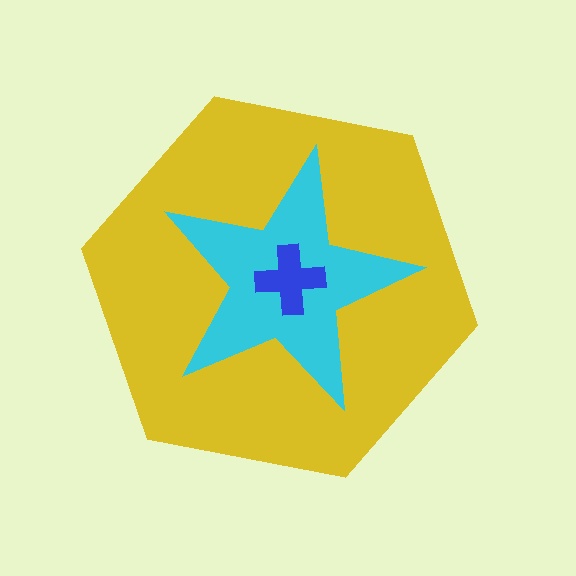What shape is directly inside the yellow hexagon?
The cyan star.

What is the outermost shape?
The yellow hexagon.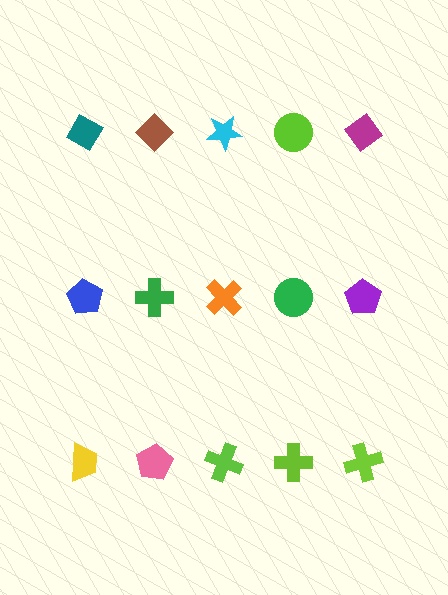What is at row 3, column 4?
A lime cross.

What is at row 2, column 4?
A green circle.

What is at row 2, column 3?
An orange cross.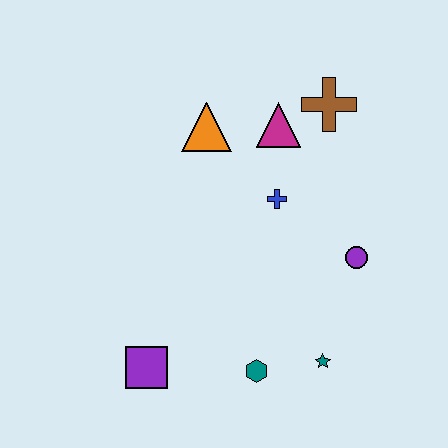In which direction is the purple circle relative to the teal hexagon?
The purple circle is above the teal hexagon.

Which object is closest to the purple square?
The teal hexagon is closest to the purple square.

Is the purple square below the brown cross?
Yes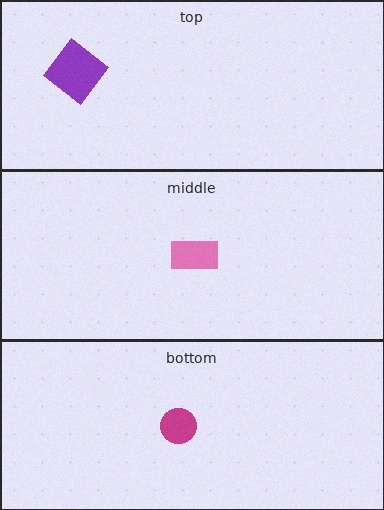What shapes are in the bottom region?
The magenta circle.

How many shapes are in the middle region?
1.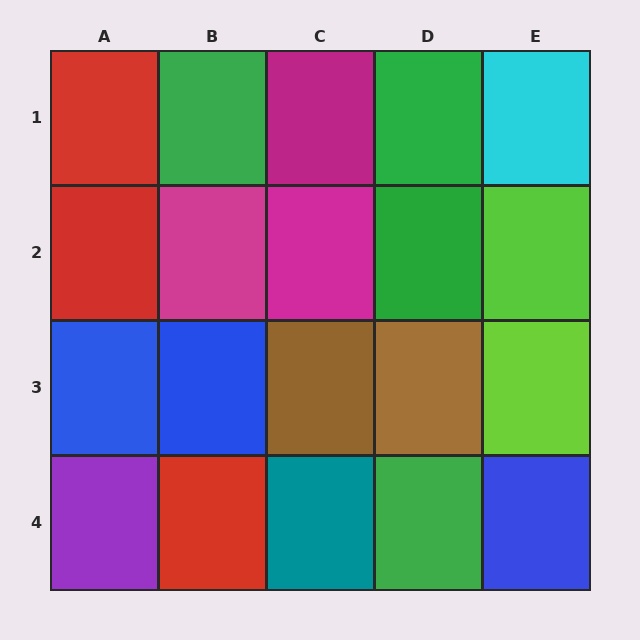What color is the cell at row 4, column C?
Teal.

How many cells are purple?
1 cell is purple.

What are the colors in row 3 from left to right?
Blue, blue, brown, brown, lime.